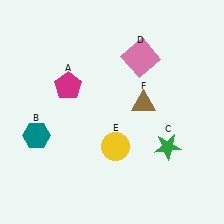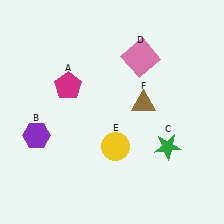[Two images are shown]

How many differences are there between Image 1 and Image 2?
There is 1 difference between the two images.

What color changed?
The hexagon (B) changed from teal in Image 1 to purple in Image 2.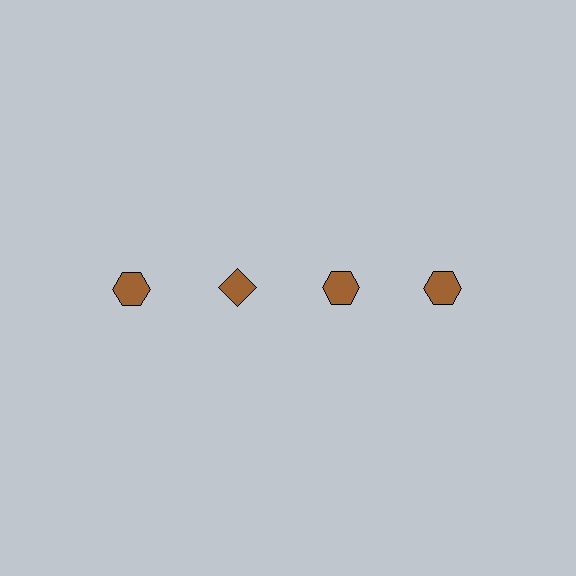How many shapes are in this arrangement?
There are 4 shapes arranged in a grid pattern.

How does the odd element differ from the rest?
It has a different shape: diamond instead of hexagon.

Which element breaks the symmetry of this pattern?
The brown diamond in the top row, second from left column breaks the symmetry. All other shapes are brown hexagons.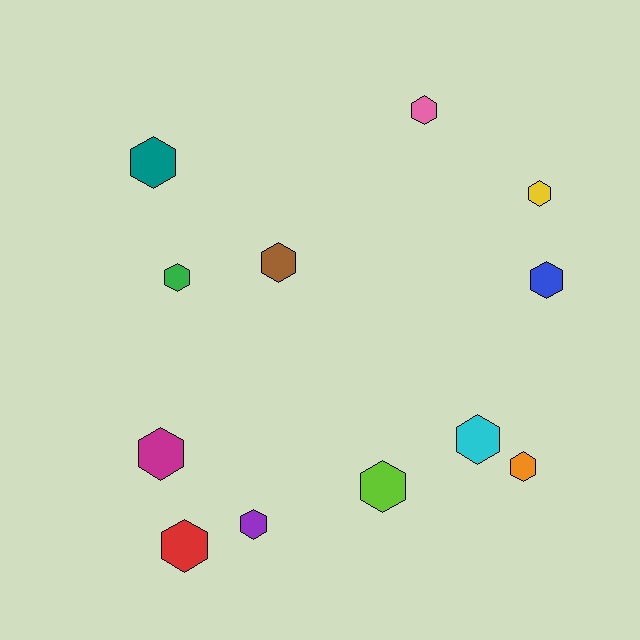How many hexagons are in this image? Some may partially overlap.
There are 12 hexagons.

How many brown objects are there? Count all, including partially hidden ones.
There is 1 brown object.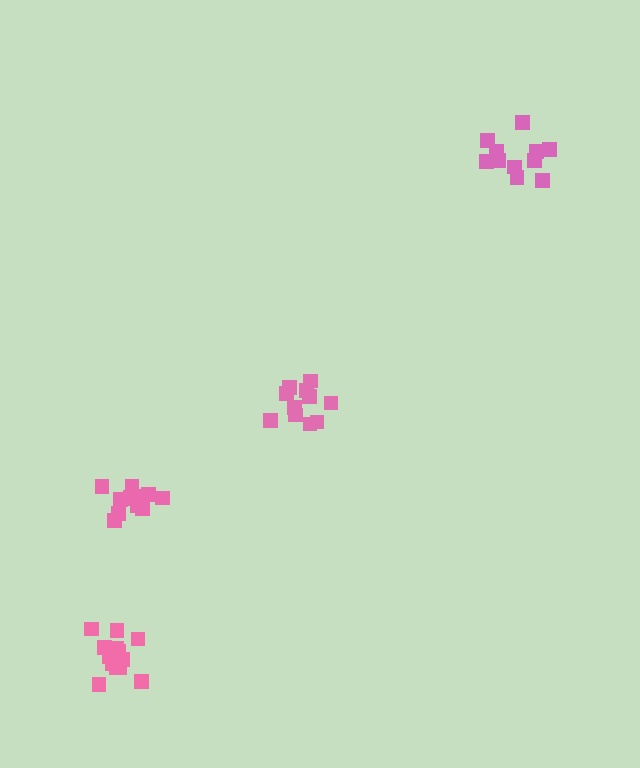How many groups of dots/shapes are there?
There are 4 groups.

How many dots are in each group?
Group 1: 14 dots, Group 2: 11 dots, Group 3: 12 dots, Group 4: 14 dots (51 total).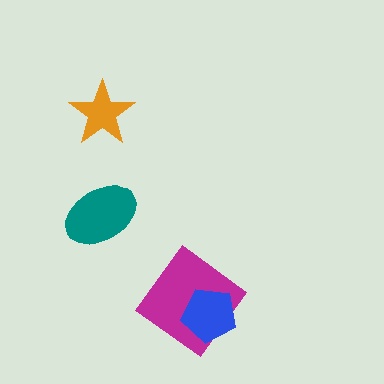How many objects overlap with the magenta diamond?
1 object overlaps with the magenta diamond.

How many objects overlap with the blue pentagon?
1 object overlaps with the blue pentagon.